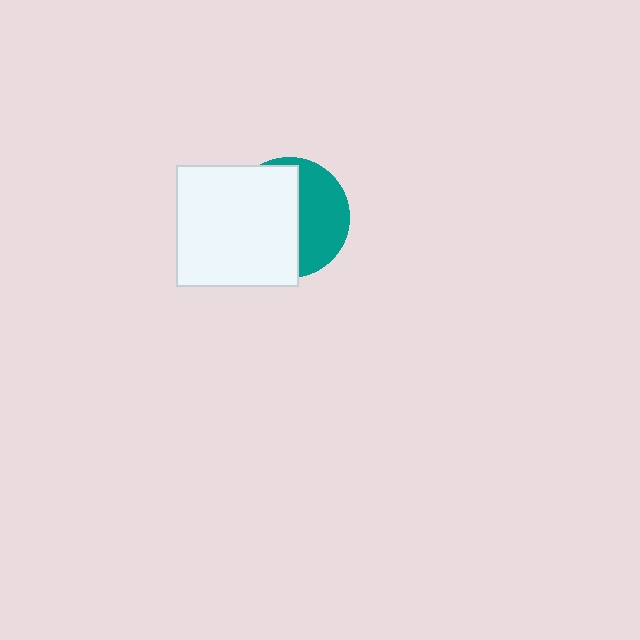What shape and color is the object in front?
The object in front is a white square.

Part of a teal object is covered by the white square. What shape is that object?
It is a circle.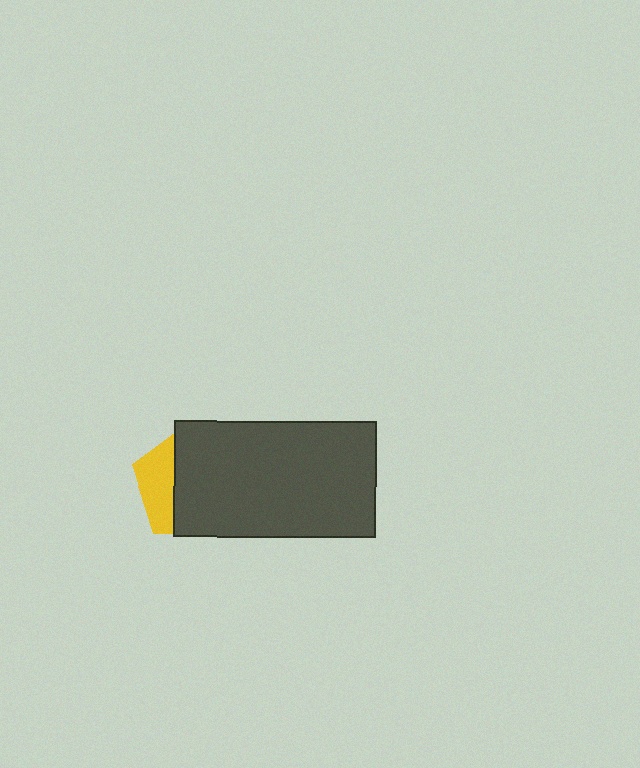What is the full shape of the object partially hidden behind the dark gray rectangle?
The partially hidden object is a yellow pentagon.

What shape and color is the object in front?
The object in front is a dark gray rectangle.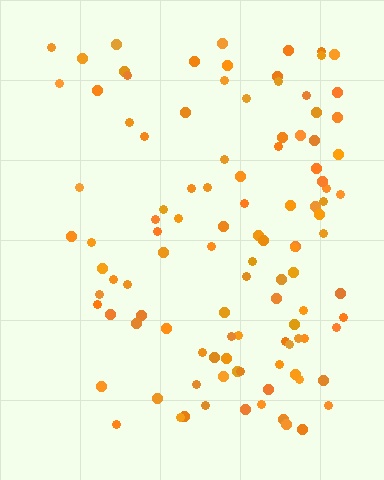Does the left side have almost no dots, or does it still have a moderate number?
Still a moderate number, just noticeably fewer than the right.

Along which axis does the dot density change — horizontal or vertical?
Horizontal.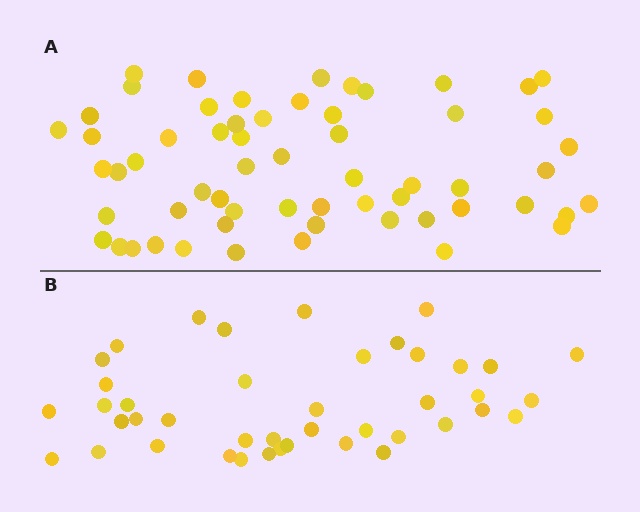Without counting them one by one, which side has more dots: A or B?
Region A (the top region) has more dots.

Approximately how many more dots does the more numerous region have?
Region A has approximately 20 more dots than region B.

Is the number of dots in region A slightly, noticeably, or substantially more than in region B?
Region A has noticeably more, but not dramatically so. The ratio is roughly 1.4 to 1.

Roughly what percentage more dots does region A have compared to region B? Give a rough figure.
About 45% more.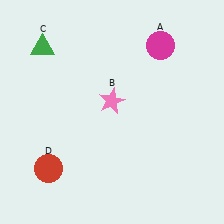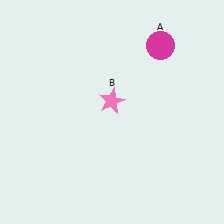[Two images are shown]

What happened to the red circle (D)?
The red circle (D) was removed in Image 2. It was in the bottom-left area of Image 1.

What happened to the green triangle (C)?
The green triangle (C) was removed in Image 2. It was in the top-left area of Image 1.